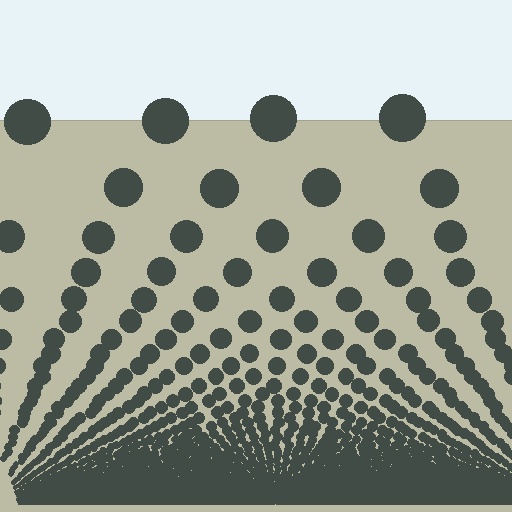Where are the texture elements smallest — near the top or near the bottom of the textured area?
Near the bottom.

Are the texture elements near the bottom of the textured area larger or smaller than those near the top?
Smaller. The gradient is inverted — elements near the bottom are smaller and denser.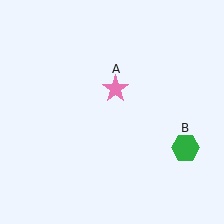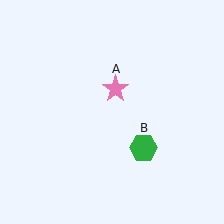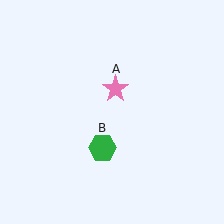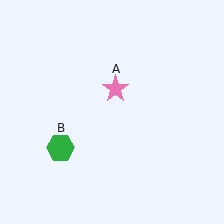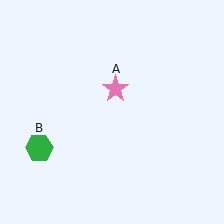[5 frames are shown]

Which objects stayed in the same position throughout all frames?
Pink star (object A) remained stationary.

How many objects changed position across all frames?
1 object changed position: green hexagon (object B).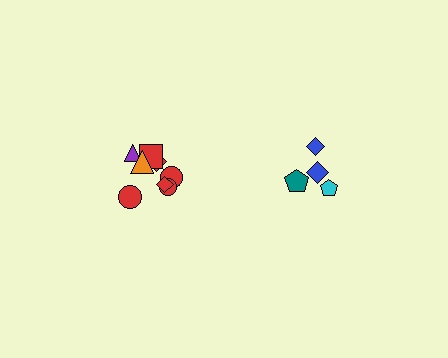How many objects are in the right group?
There are 4 objects.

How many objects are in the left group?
There are 8 objects.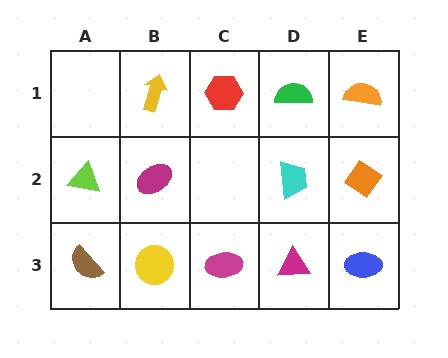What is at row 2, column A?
A lime triangle.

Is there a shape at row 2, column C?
No, that cell is empty.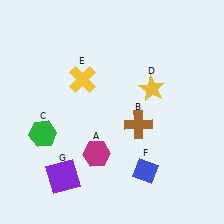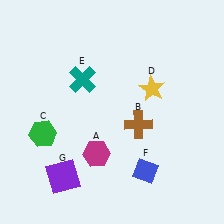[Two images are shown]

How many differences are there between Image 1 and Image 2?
There is 1 difference between the two images.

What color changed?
The cross (E) changed from yellow in Image 1 to teal in Image 2.